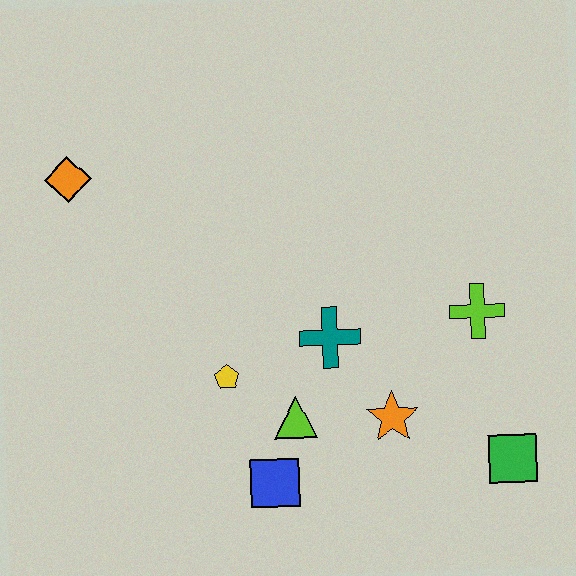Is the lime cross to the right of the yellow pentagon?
Yes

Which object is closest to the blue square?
The lime triangle is closest to the blue square.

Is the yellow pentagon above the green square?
Yes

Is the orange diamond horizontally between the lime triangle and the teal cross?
No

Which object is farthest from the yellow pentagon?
The green square is farthest from the yellow pentagon.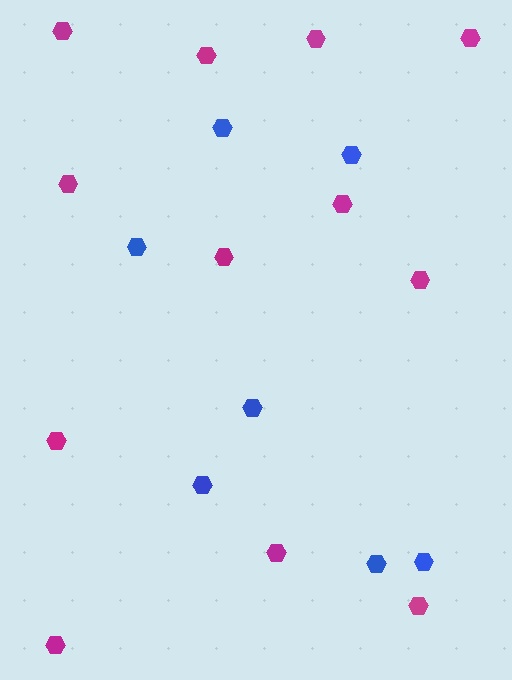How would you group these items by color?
There are 2 groups: one group of magenta hexagons (12) and one group of blue hexagons (7).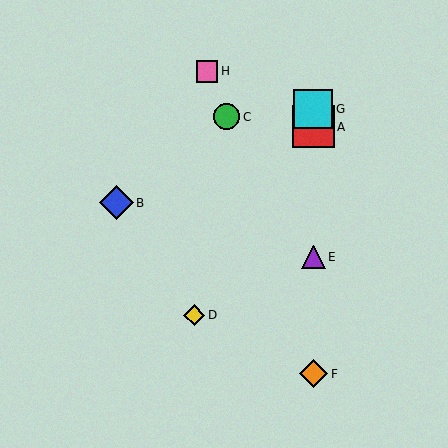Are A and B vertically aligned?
No, A is at x≈313 and B is at x≈117.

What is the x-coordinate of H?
Object H is at x≈207.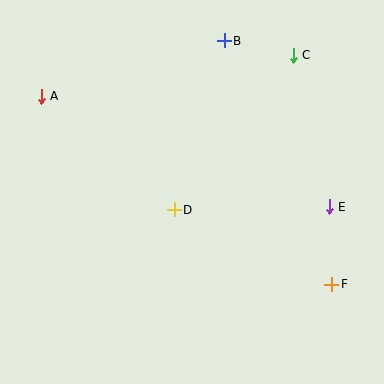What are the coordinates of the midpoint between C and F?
The midpoint between C and F is at (312, 170).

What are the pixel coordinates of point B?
Point B is at (224, 41).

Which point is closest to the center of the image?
Point D at (174, 210) is closest to the center.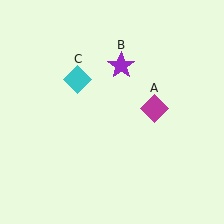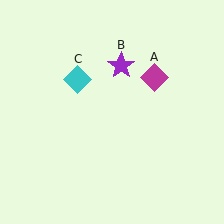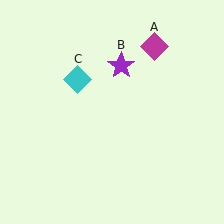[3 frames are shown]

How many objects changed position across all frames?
1 object changed position: magenta diamond (object A).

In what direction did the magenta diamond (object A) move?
The magenta diamond (object A) moved up.